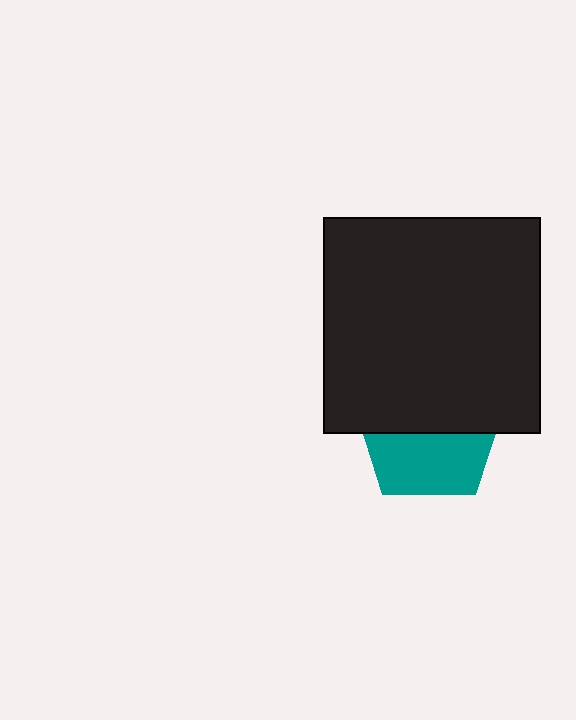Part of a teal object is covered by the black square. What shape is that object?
It is a pentagon.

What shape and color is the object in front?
The object in front is a black square.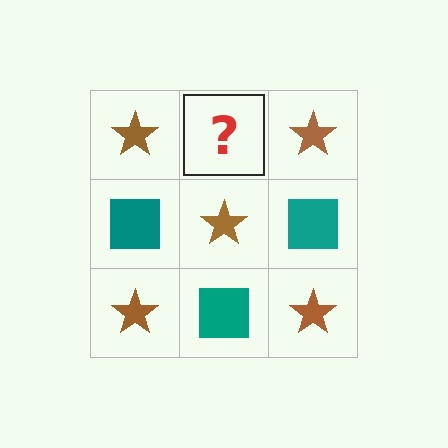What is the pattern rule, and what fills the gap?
The rule is that it alternates brown star and teal square in a checkerboard pattern. The gap should be filled with a teal square.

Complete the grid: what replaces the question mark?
The question mark should be replaced with a teal square.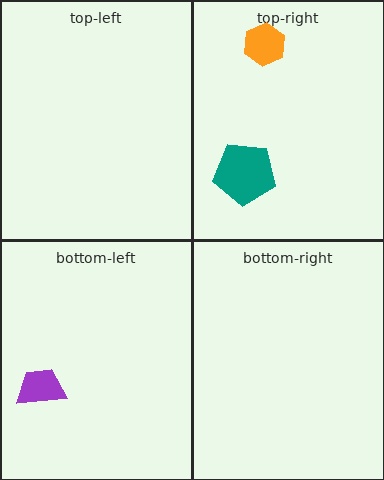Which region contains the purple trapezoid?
The bottom-left region.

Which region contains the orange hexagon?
The top-right region.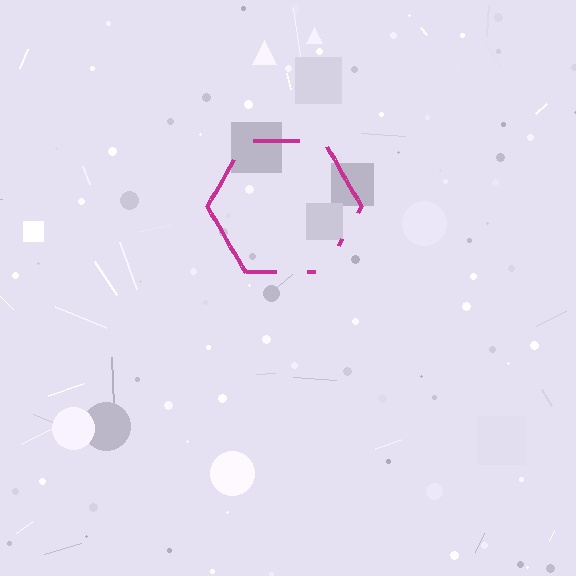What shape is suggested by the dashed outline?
The dashed outline suggests a hexagon.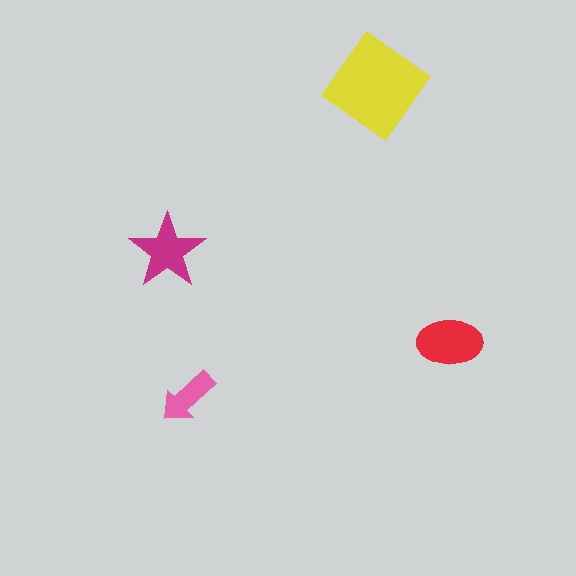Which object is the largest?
The yellow diamond.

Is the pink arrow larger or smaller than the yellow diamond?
Smaller.